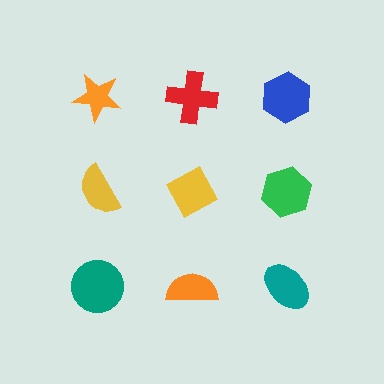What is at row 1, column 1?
An orange star.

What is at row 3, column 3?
A teal ellipse.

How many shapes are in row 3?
3 shapes.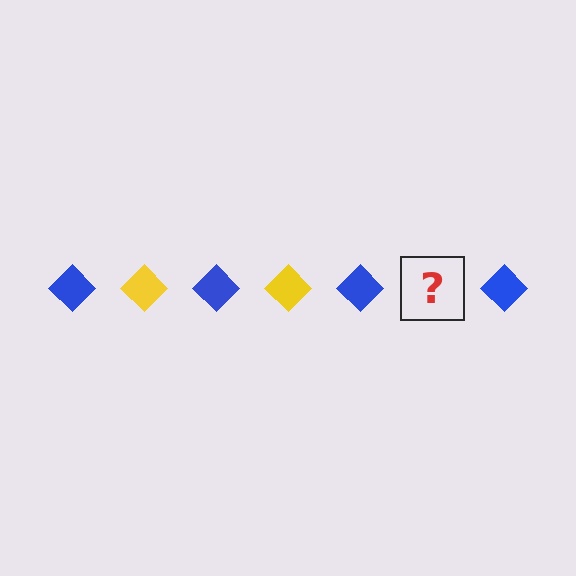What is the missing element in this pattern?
The missing element is a yellow diamond.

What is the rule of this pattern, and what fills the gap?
The rule is that the pattern cycles through blue, yellow diamonds. The gap should be filled with a yellow diamond.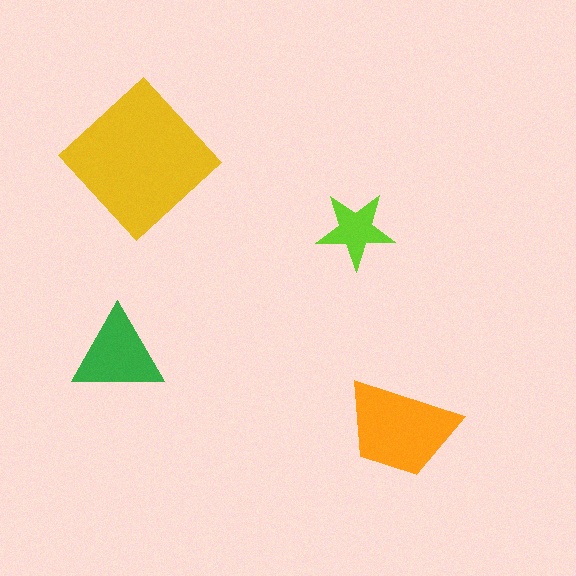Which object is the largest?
The yellow diamond.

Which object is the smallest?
The lime star.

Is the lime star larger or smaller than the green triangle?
Smaller.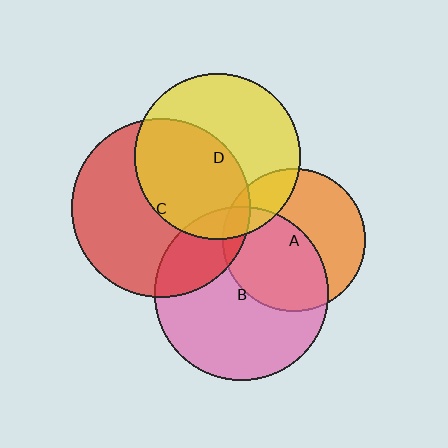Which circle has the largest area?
Circle C (red).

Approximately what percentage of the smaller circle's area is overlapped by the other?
Approximately 20%.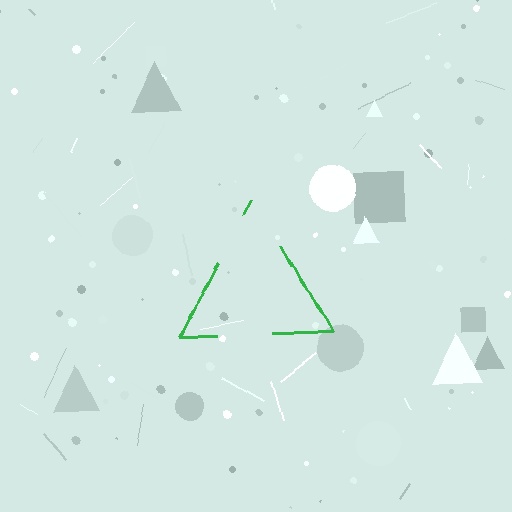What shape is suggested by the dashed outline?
The dashed outline suggests a triangle.